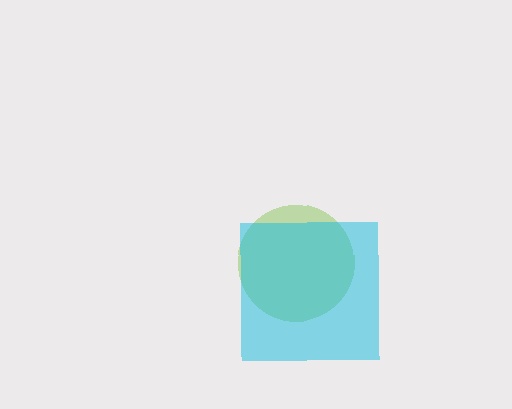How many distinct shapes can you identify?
There are 2 distinct shapes: a lime circle, a cyan square.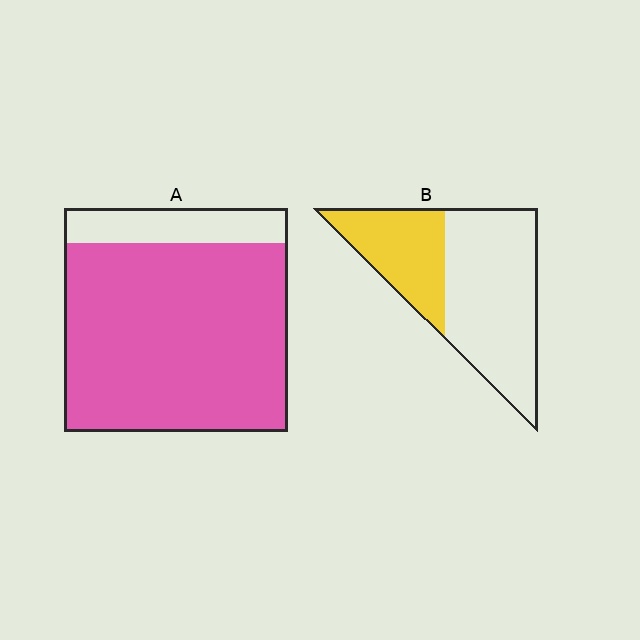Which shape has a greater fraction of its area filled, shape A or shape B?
Shape A.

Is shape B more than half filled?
No.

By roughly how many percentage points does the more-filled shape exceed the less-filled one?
By roughly 50 percentage points (A over B).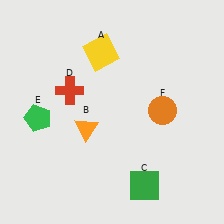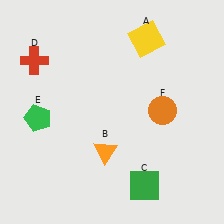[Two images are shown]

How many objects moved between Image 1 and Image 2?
3 objects moved between the two images.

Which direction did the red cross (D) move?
The red cross (D) moved left.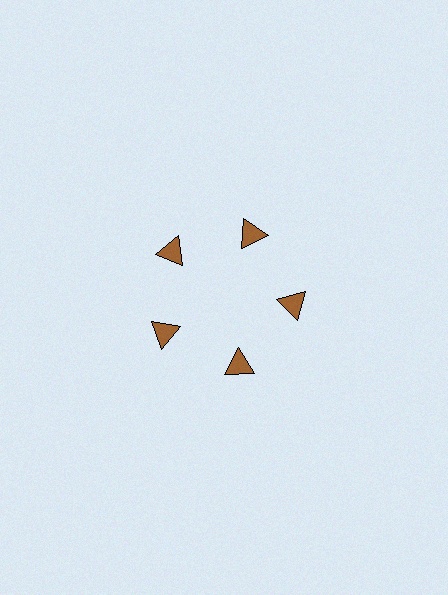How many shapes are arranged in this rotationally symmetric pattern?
There are 5 shapes, arranged in 5 groups of 1.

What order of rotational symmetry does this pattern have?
This pattern has 5-fold rotational symmetry.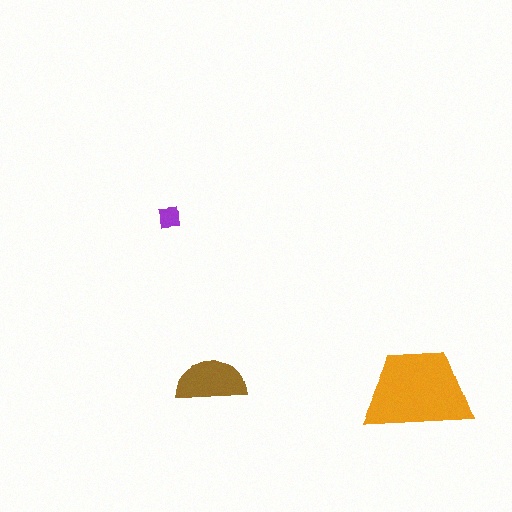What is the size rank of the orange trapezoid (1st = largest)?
1st.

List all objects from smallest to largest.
The purple square, the brown semicircle, the orange trapezoid.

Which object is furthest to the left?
The purple square is leftmost.